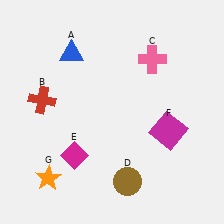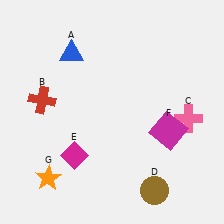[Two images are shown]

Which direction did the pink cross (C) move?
The pink cross (C) moved down.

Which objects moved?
The objects that moved are: the pink cross (C), the brown circle (D).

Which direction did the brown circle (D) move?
The brown circle (D) moved right.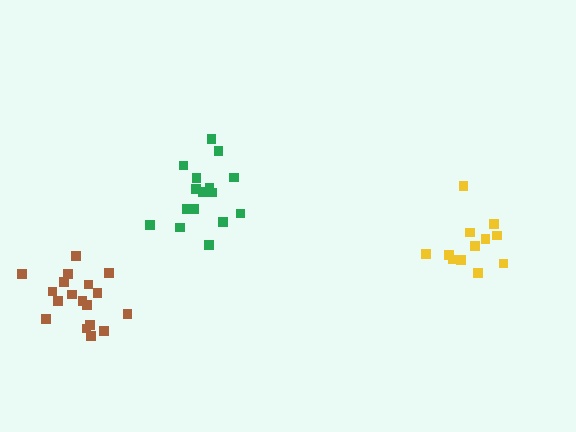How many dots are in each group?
Group 1: 18 dots, Group 2: 17 dots, Group 3: 12 dots (47 total).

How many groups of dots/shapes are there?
There are 3 groups.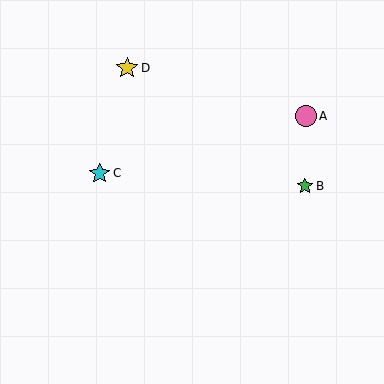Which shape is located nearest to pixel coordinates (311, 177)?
The green star (labeled B) at (305, 186) is nearest to that location.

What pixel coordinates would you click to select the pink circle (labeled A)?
Click at (306, 116) to select the pink circle A.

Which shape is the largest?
The yellow star (labeled D) is the largest.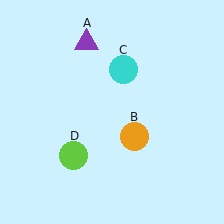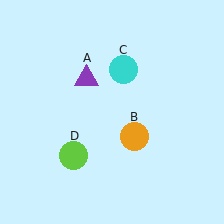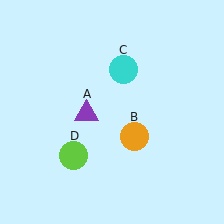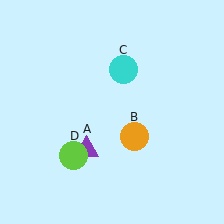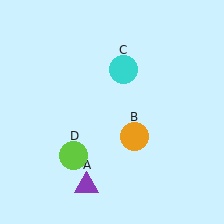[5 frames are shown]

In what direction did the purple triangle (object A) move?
The purple triangle (object A) moved down.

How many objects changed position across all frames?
1 object changed position: purple triangle (object A).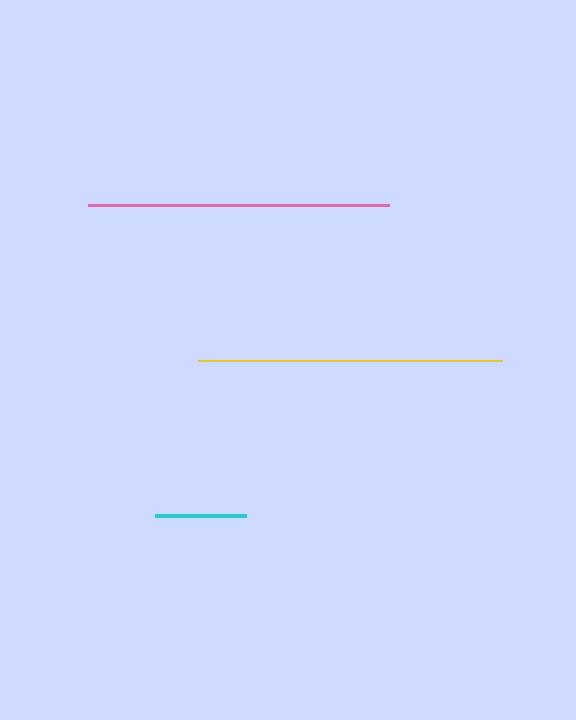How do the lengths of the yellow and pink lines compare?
The yellow and pink lines are approximately the same length.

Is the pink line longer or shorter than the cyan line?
The pink line is longer than the cyan line.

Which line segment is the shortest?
The cyan line is the shortest at approximately 91 pixels.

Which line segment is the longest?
The yellow line is the longest at approximately 304 pixels.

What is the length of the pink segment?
The pink segment is approximately 301 pixels long.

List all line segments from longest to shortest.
From longest to shortest: yellow, pink, cyan.